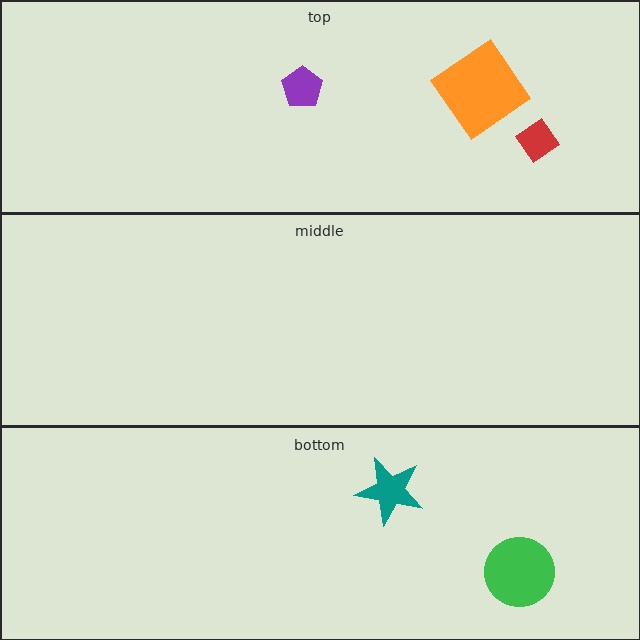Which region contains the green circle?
The bottom region.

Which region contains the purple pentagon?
The top region.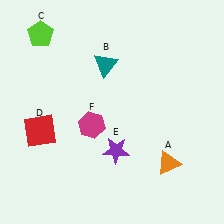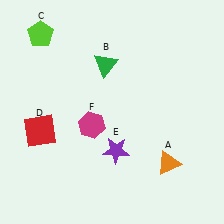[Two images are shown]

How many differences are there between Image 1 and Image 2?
There is 1 difference between the two images.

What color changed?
The triangle (B) changed from teal in Image 1 to green in Image 2.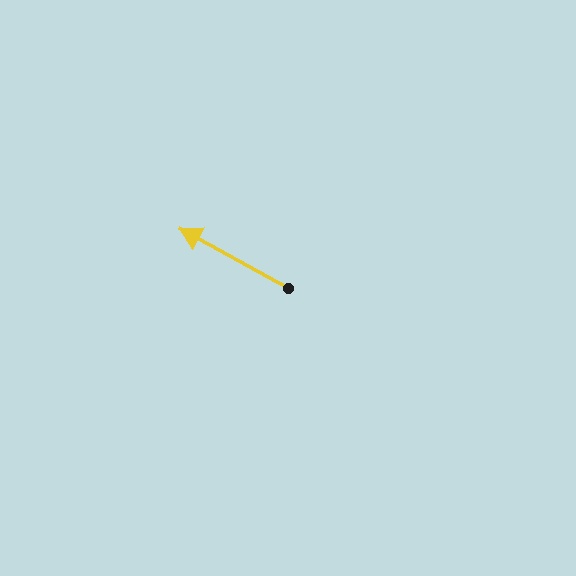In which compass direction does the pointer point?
Northwest.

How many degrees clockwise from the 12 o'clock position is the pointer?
Approximately 299 degrees.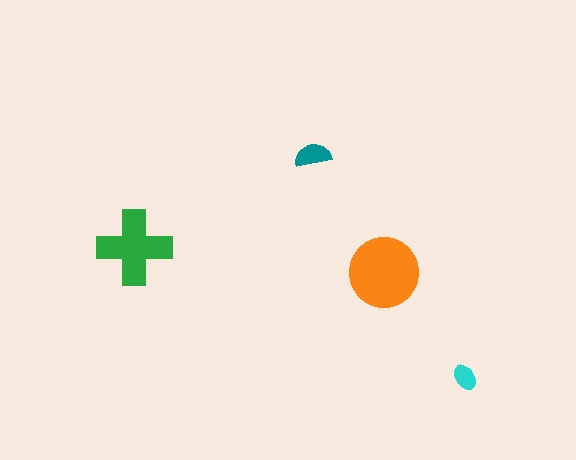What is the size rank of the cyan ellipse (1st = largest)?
4th.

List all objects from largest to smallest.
The orange circle, the green cross, the teal semicircle, the cyan ellipse.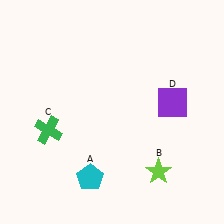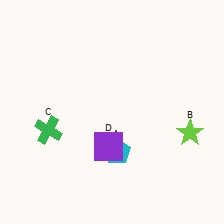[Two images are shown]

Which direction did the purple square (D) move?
The purple square (D) moved left.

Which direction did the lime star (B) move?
The lime star (B) moved up.